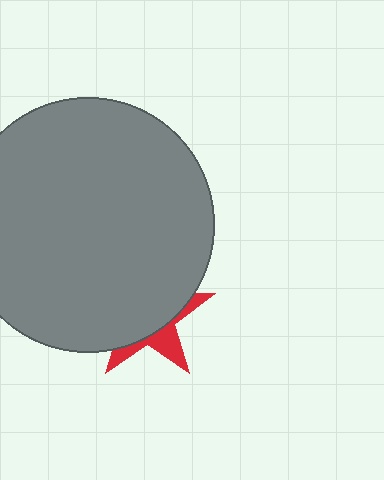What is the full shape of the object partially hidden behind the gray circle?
The partially hidden object is a red star.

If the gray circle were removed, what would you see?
You would see the complete red star.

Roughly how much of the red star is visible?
A small part of it is visible (roughly 30%).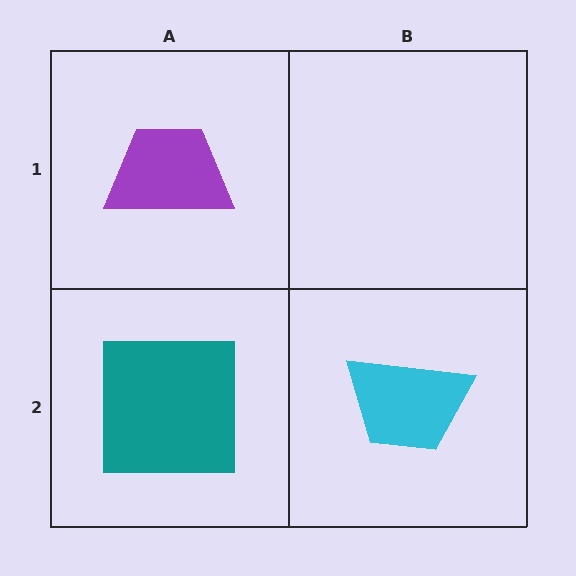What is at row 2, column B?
A cyan trapezoid.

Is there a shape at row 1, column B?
No, that cell is empty.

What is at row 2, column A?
A teal square.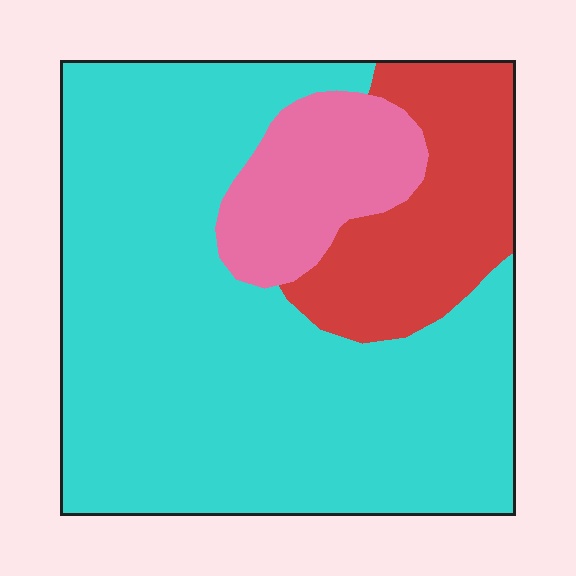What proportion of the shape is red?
Red covers about 20% of the shape.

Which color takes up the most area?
Cyan, at roughly 70%.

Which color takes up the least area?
Pink, at roughly 15%.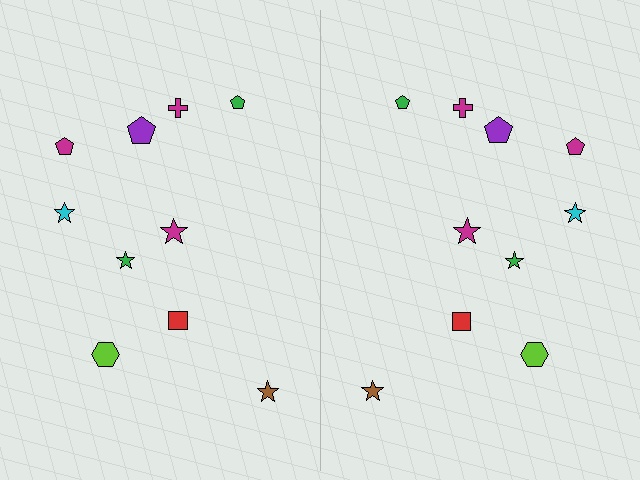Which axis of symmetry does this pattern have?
The pattern has a vertical axis of symmetry running through the center of the image.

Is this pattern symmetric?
Yes, this pattern has bilateral (reflection) symmetry.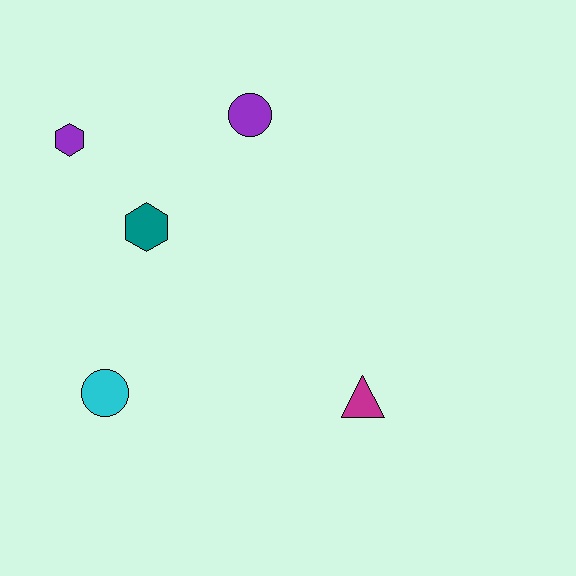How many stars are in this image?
There are no stars.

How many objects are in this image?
There are 5 objects.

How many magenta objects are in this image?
There is 1 magenta object.